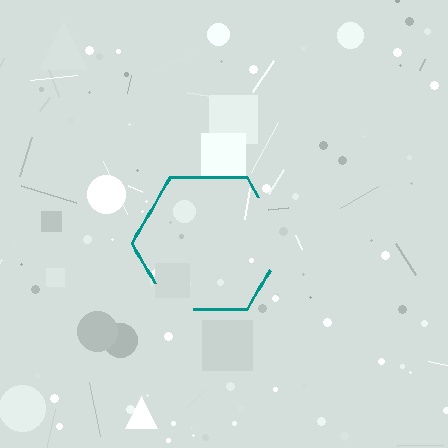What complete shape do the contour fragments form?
The contour fragments form a hexagon.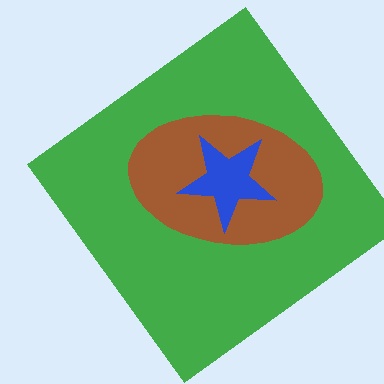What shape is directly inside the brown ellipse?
The blue star.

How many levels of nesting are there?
3.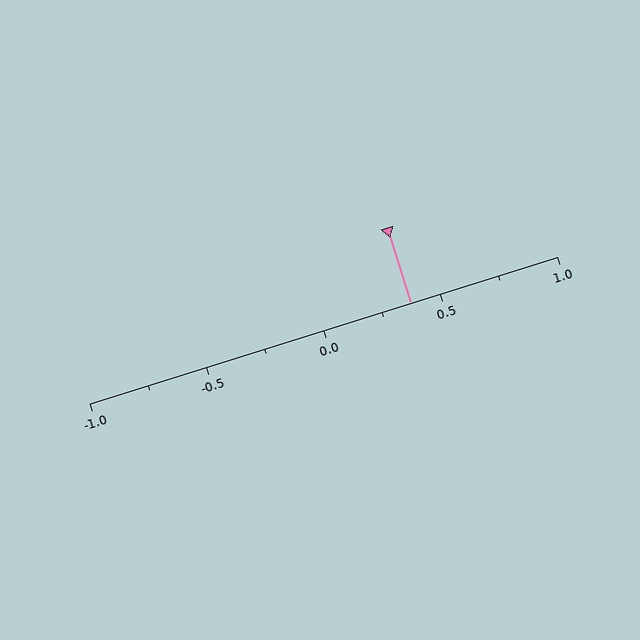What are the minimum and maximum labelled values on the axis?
The axis runs from -1.0 to 1.0.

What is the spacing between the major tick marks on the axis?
The major ticks are spaced 0.5 apart.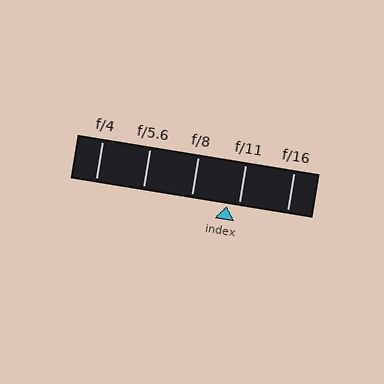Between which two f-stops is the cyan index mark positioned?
The index mark is between f/8 and f/11.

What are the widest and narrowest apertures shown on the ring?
The widest aperture shown is f/4 and the narrowest is f/16.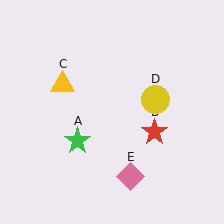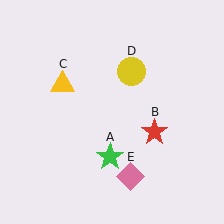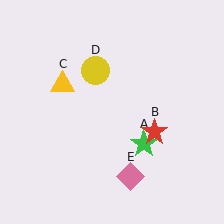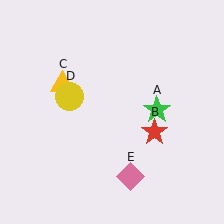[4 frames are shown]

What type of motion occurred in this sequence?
The green star (object A), yellow circle (object D) rotated counterclockwise around the center of the scene.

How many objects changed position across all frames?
2 objects changed position: green star (object A), yellow circle (object D).